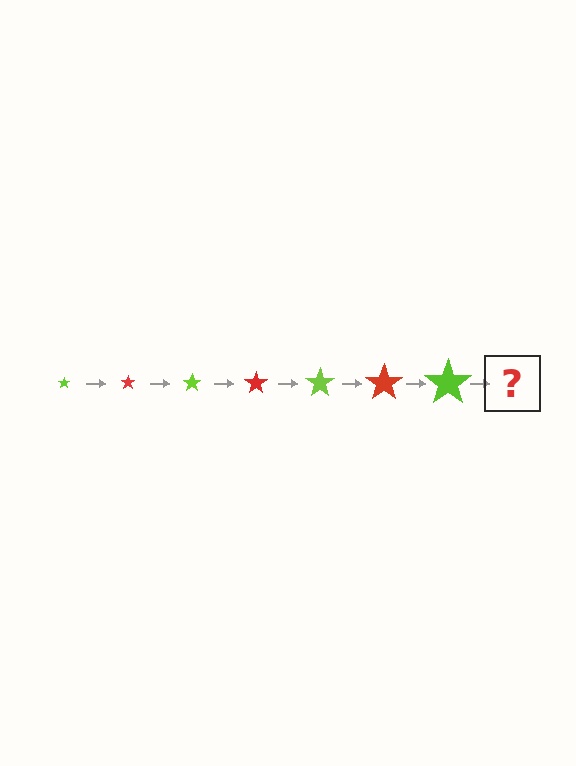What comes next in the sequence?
The next element should be a red star, larger than the previous one.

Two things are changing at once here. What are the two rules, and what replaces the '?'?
The two rules are that the star grows larger each step and the color cycles through lime and red. The '?' should be a red star, larger than the previous one.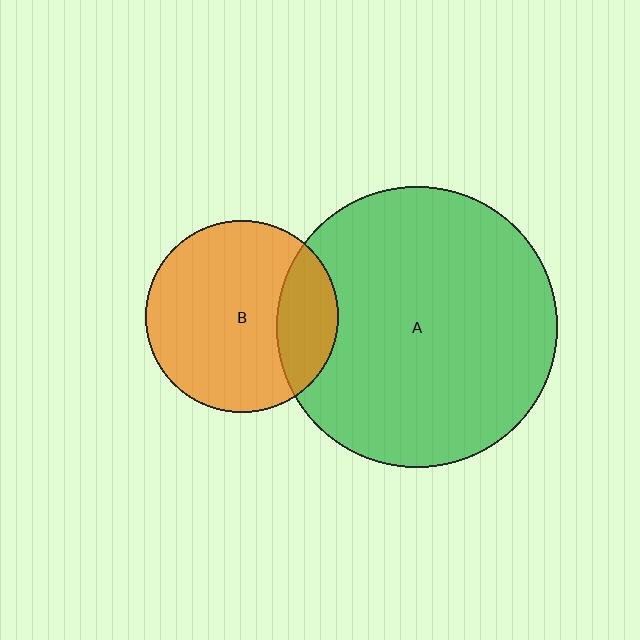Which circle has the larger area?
Circle A (green).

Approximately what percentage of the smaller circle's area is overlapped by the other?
Approximately 25%.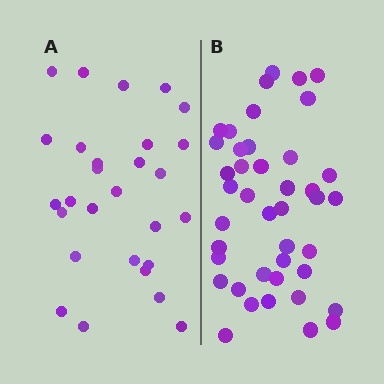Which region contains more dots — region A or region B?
Region B (the right region) has more dots.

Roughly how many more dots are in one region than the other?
Region B has approximately 15 more dots than region A.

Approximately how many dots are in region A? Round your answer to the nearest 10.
About 30 dots. (The exact count is 28, which rounds to 30.)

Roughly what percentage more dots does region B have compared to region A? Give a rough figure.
About 50% more.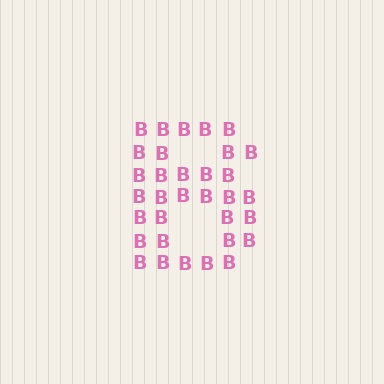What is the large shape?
The large shape is the letter B.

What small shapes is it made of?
It is made of small letter B's.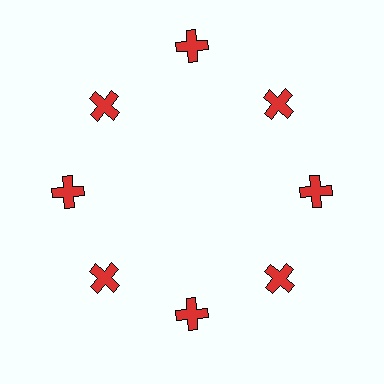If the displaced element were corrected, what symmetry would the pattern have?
It would have 8-fold rotational symmetry — the pattern would map onto itself every 45 degrees.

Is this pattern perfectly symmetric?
No. The 8 red crosses are arranged in a ring, but one element near the 12 o'clock position is pushed outward from the center, breaking the 8-fold rotational symmetry.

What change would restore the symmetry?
The symmetry would be restored by moving it inward, back onto the ring so that all 8 crosses sit at equal angles and equal distance from the center.